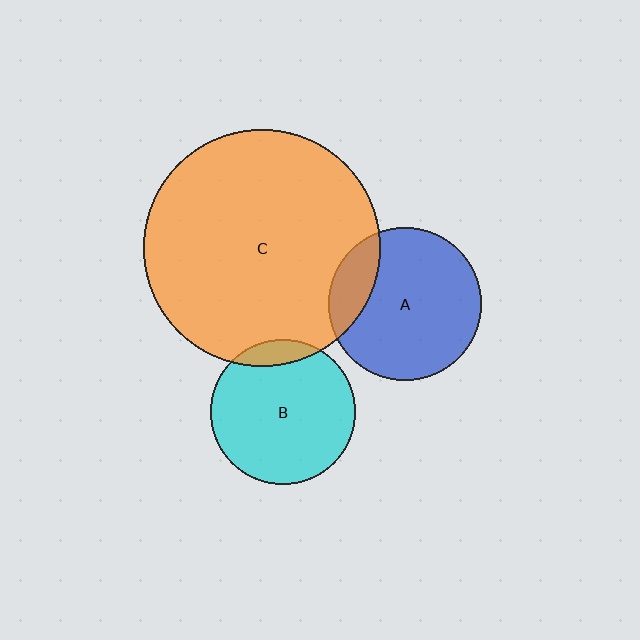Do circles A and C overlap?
Yes.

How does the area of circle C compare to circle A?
Approximately 2.4 times.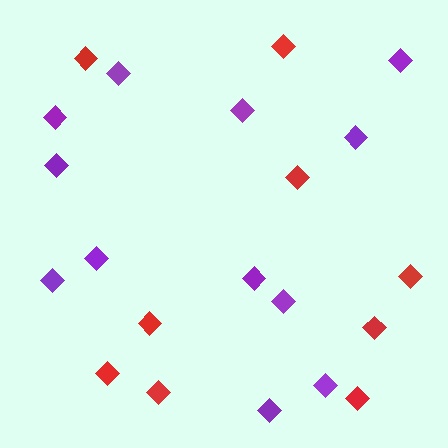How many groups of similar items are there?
There are 2 groups: one group of red diamonds (9) and one group of purple diamonds (12).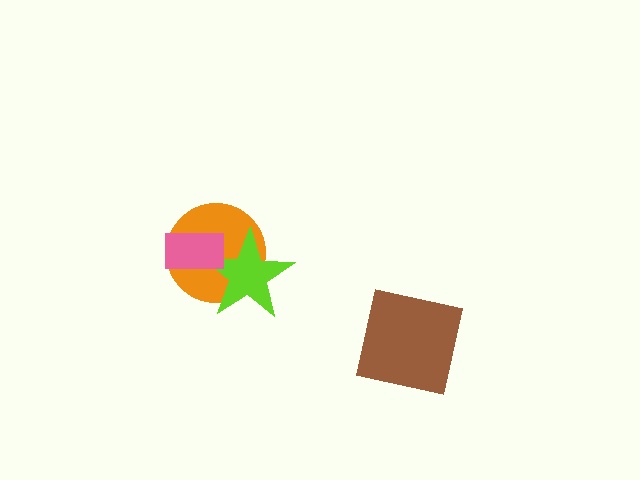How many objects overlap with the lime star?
2 objects overlap with the lime star.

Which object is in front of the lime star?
The pink rectangle is in front of the lime star.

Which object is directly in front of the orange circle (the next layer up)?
The lime star is directly in front of the orange circle.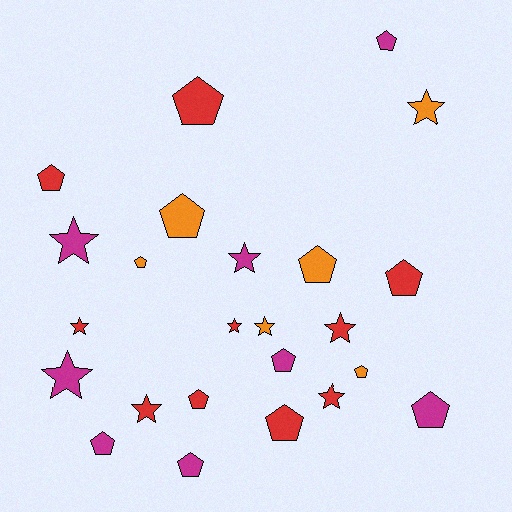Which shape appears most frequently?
Pentagon, with 14 objects.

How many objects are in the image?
There are 24 objects.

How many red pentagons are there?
There are 5 red pentagons.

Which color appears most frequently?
Red, with 10 objects.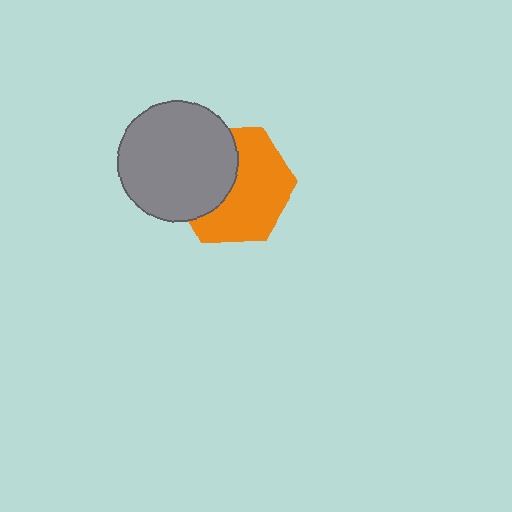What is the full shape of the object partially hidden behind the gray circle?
The partially hidden object is an orange hexagon.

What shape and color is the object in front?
The object in front is a gray circle.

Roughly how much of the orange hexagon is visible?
About half of it is visible (roughly 59%).